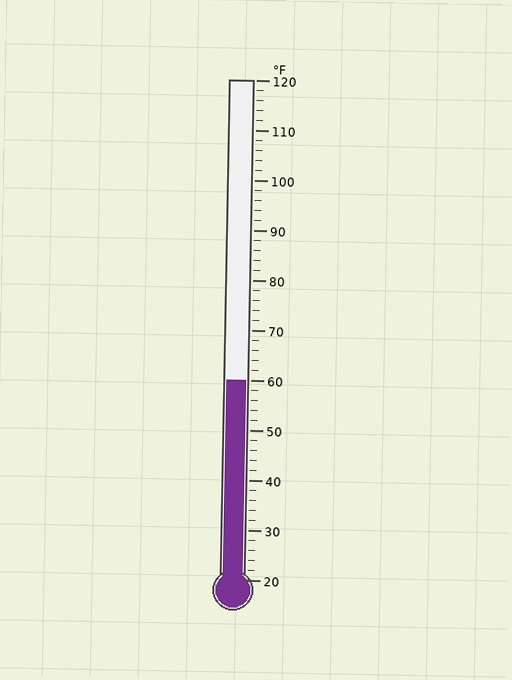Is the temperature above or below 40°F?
The temperature is above 40°F.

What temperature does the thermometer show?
The thermometer shows approximately 60°F.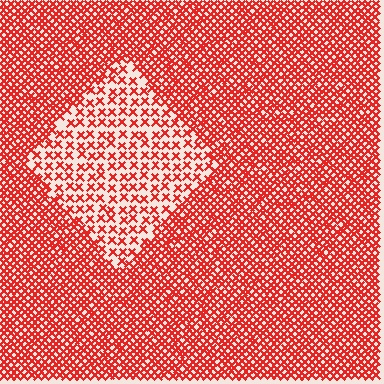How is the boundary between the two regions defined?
The boundary is defined by a change in element density (approximately 2.3x ratio). All elements are the same color, size, and shape.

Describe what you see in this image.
The image contains small red elements arranged at two different densities. A diamond-shaped region is visible where the elements are less densely packed than the surrounding area.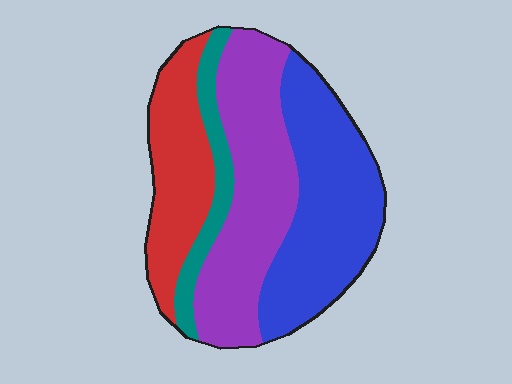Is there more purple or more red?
Purple.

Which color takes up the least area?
Teal, at roughly 10%.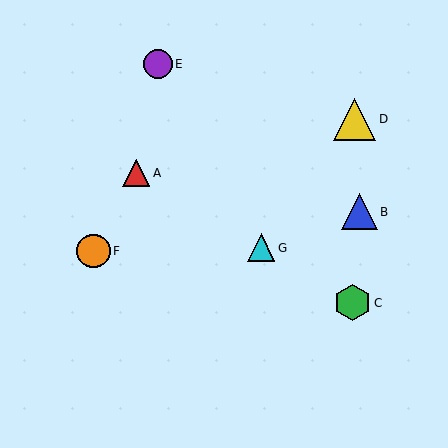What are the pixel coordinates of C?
Object C is at (353, 303).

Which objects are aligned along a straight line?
Objects A, C, G are aligned along a straight line.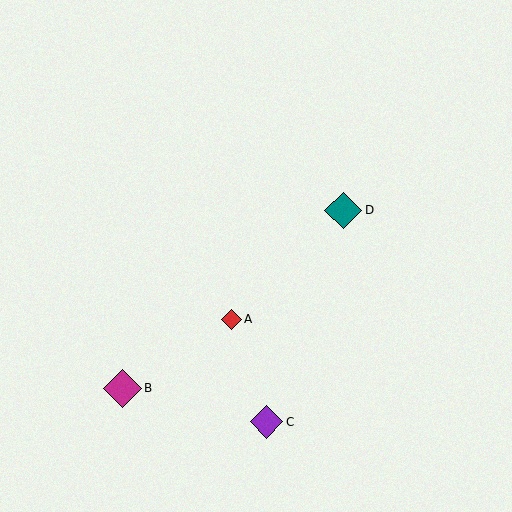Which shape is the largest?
The magenta diamond (labeled B) is the largest.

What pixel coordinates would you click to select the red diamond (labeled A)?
Click at (231, 319) to select the red diamond A.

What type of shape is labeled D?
Shape D is a teal diamond.